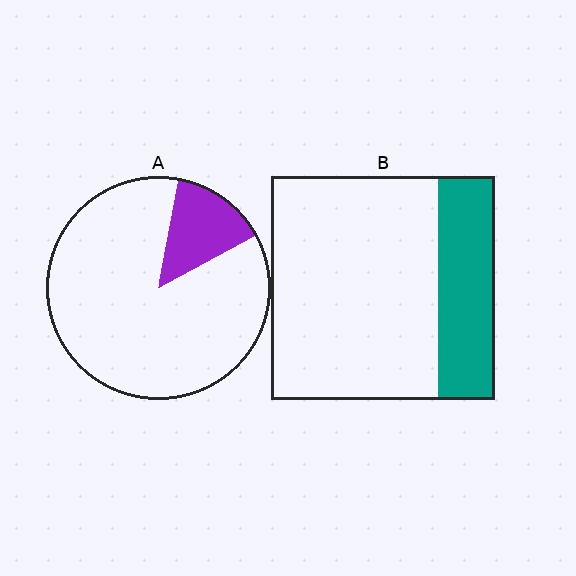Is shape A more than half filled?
No.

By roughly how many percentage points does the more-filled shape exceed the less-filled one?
By roughly 10 percentage points (B over A).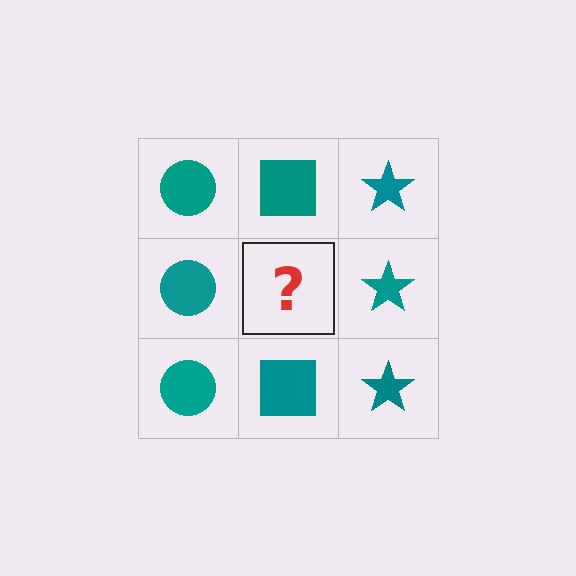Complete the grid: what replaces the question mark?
The question mark should be replaced with a teal square.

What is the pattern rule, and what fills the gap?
The rule is that each column has a consistent shape. The gap should be filled with a teal square.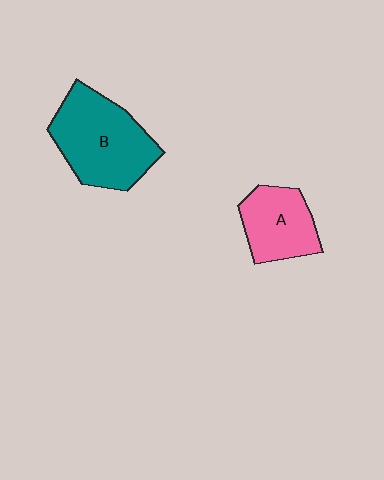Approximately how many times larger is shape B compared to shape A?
Approximately 1.6 times.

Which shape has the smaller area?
Shape A (pink).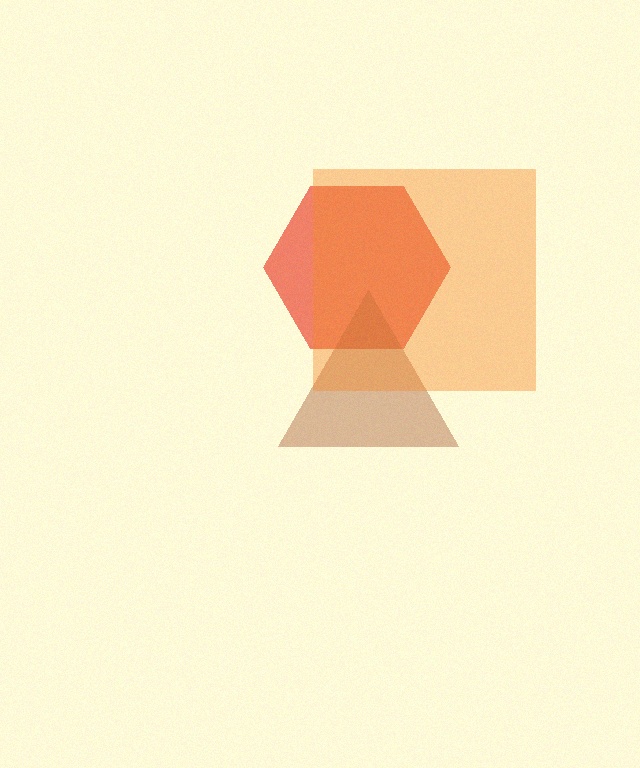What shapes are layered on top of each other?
The layered shapes are: a red hexagon, a brown triangle, an orange square.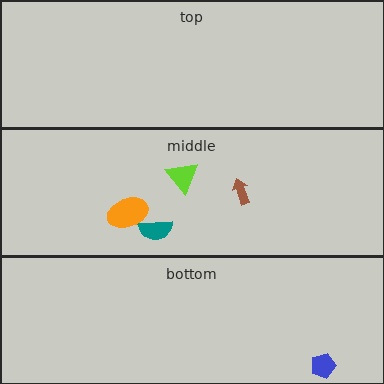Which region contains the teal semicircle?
The middle region.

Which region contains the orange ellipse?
The middle region.